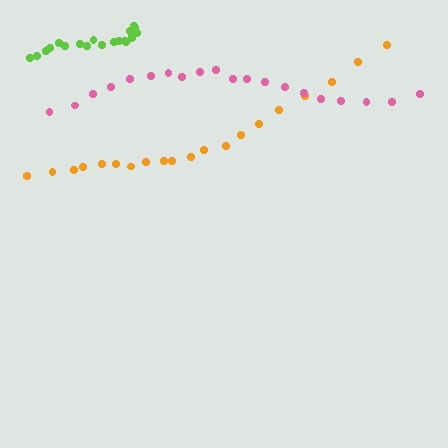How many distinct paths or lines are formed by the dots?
There are 3 distinct paths.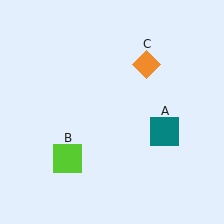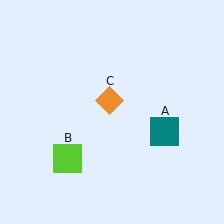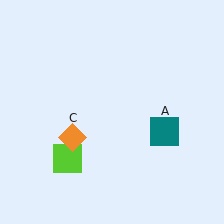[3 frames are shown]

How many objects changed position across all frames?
1 object changed position: orange diamond (object C).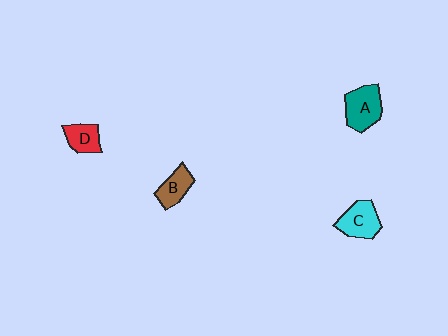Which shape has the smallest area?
Shape D (red).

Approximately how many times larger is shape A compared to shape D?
Approximately 1.5 times.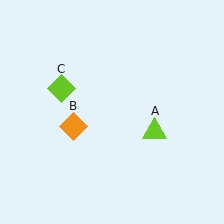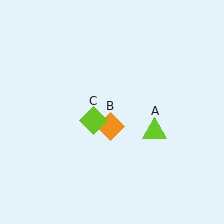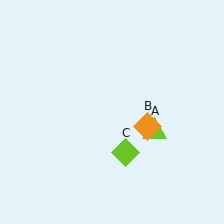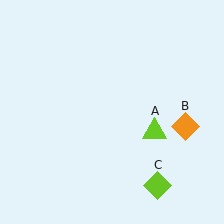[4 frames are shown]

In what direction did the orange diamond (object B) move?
The orange diamond (object B) moved right.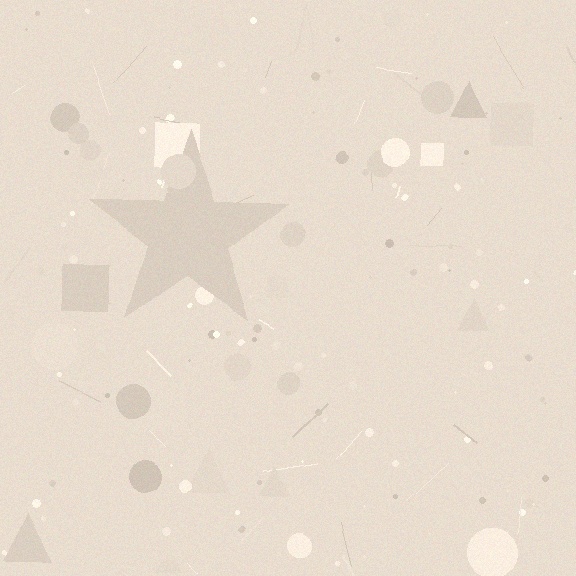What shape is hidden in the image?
A star is hidden in the image.